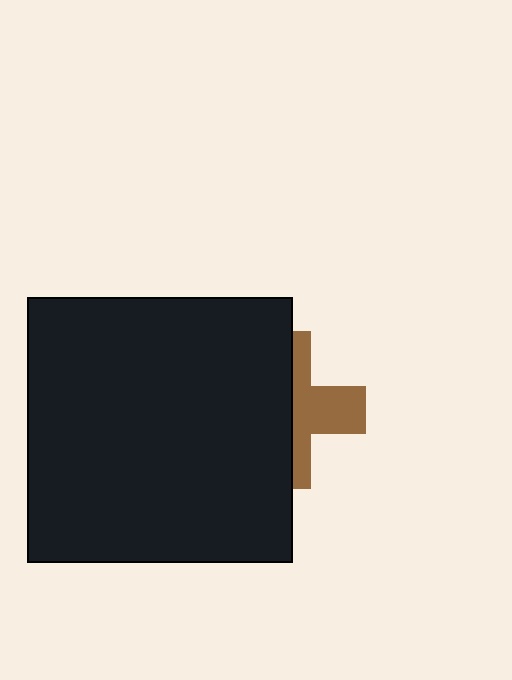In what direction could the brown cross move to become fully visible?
The brown cross could move right. That would shift it out from behind the black square entirely.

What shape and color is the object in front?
The object in front is a black square.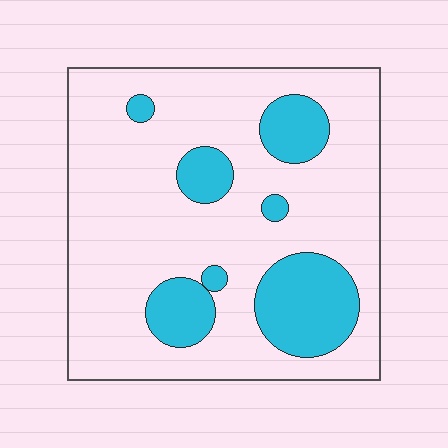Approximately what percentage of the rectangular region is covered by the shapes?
Approximately 20%.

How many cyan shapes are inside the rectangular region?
7.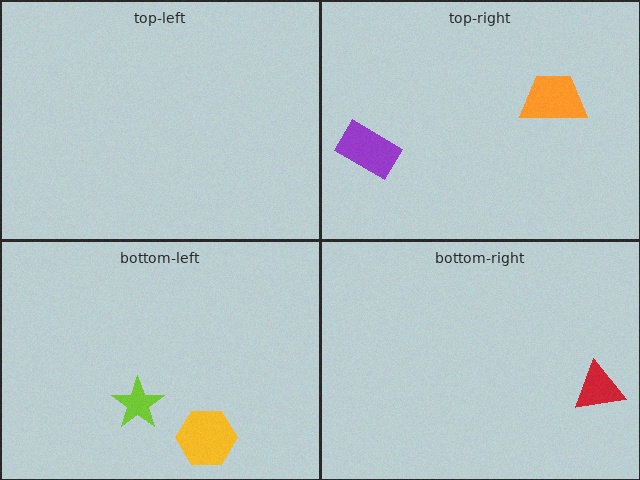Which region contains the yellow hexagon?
The bottom-left region.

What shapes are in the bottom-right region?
The red triangle.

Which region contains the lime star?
The bottom-left region.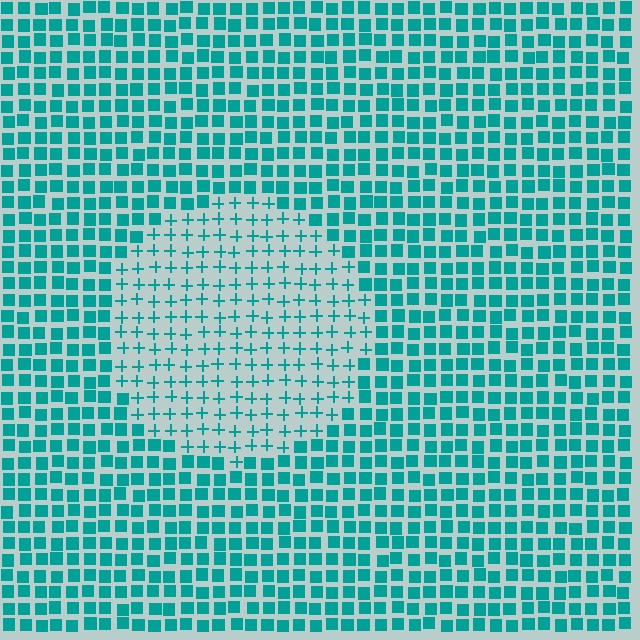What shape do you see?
I see a circle.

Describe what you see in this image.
The image is filled with small teal elements arranged in a uniform grid. A circle-shaped region contains plus signs, while the surrounding area contains squares. The boundary is defined purely by the change in element shape.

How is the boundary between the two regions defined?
The boundary is defined by a change in element shape: plus signs inside vs. squares outside. All elements share the same color and spacing.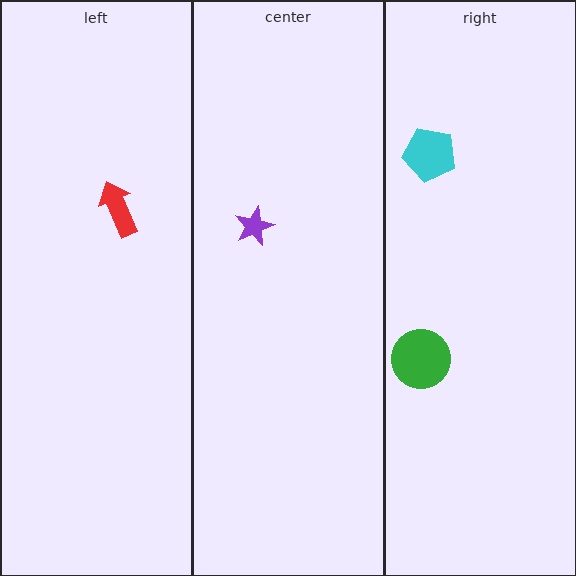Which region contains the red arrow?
The left region.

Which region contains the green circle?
The right region.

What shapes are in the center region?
The purple star.